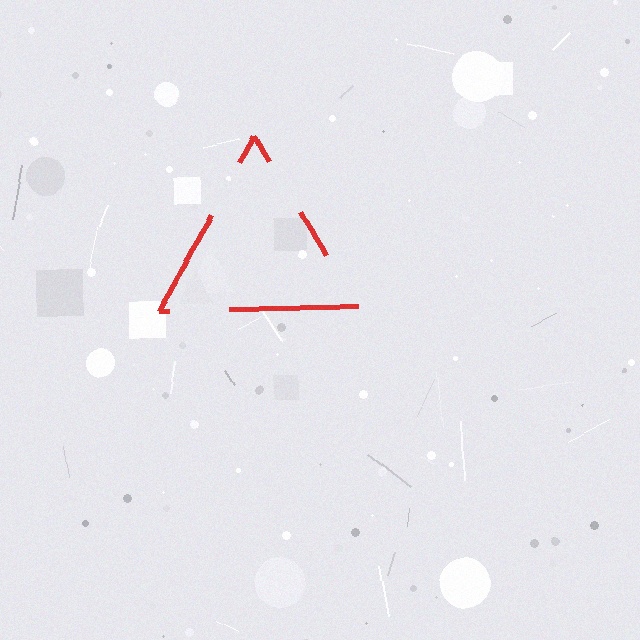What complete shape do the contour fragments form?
The contour fragments form a triangle.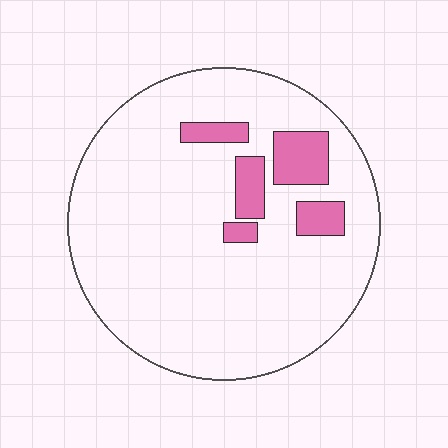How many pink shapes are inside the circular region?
5.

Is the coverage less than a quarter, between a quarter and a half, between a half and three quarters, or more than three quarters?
Less than a quarter.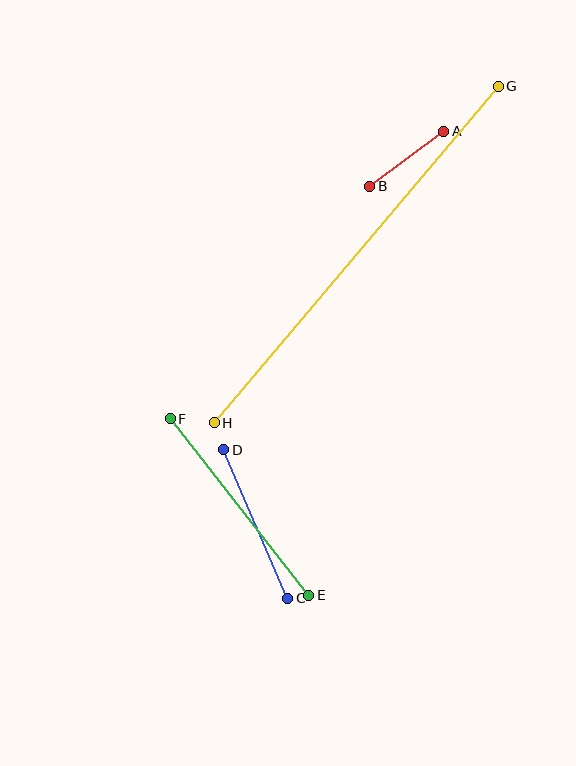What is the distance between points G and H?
The distance is approximately 441 pixels.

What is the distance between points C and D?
The distance is approximately 162 pixels.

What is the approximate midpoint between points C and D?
The midpoint is at approximately (256, 524) pixels.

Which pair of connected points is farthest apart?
Points G and H are farthest apart.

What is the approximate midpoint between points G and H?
The midpoint is at approximately (356, 255) pixels.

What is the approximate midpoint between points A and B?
The midpoint is at approximately (407, 159) pixels.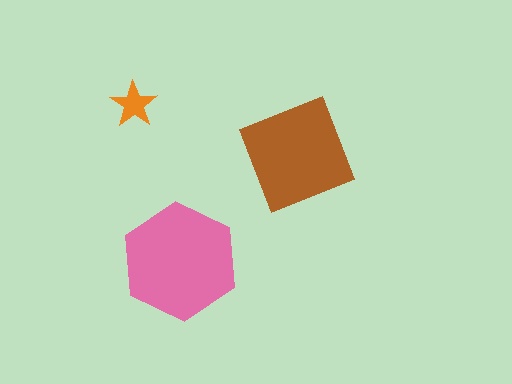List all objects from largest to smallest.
The pink hexagon, the brown square, the orange star.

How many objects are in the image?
There are 3 objects in the image.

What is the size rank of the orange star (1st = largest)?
3rd.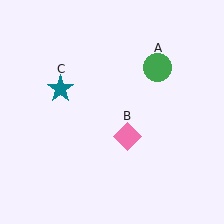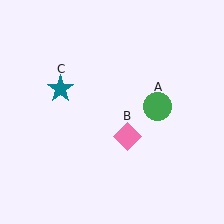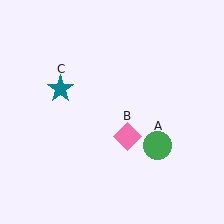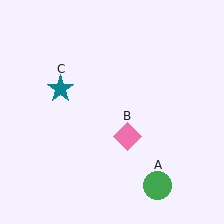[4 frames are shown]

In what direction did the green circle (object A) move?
The green circle (object A) moved down.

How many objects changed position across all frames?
1 object changed position: green circle (object A).